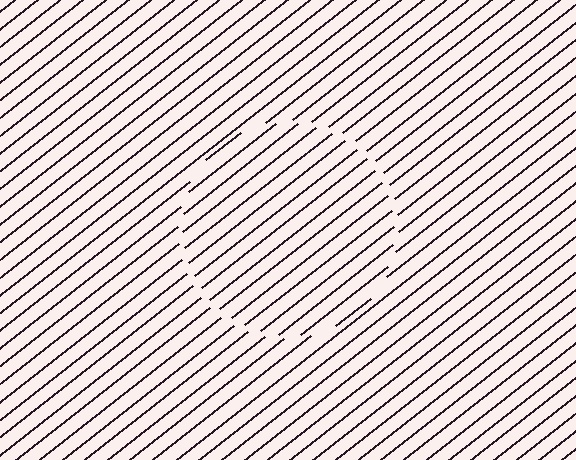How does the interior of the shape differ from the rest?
The interior of the shape contains the same grating, shifted by half a period — the contour is defined by the phase discontinuity where line-ends from the inner and outer gratings abut.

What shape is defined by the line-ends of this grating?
An illusory circle. The interior of the shape contains the same grating, shifted by half a period — the contour is defined by the phase discontinuity where line-ends from the inner and outer gratings abut.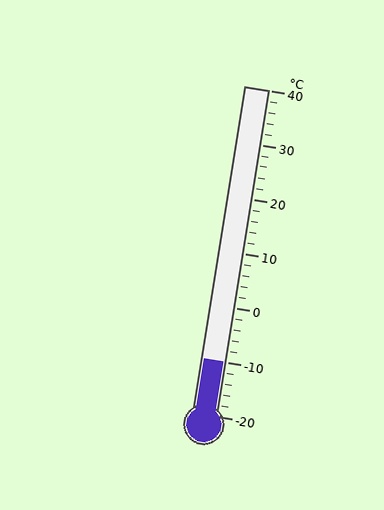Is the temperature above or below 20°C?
The temperature is below 20°C.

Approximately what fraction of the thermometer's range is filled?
The thermometer is filled to approximately 15% of its range.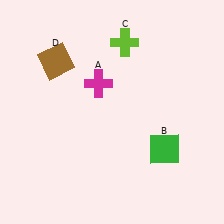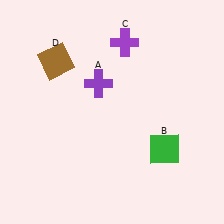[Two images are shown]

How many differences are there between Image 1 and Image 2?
There are 2 differences between the two images.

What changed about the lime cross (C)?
In Image 1, C is lime. In Image 2, it changed to purple.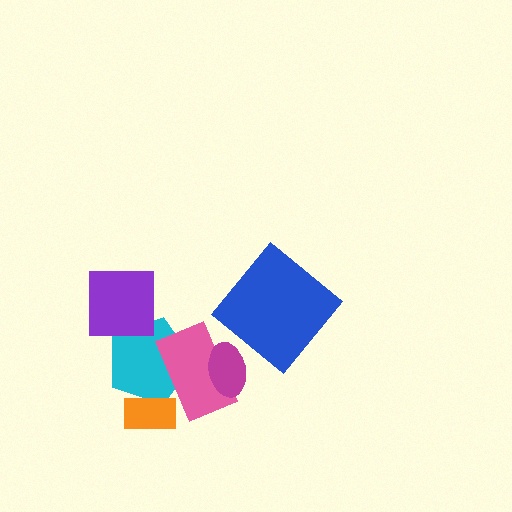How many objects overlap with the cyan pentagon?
3 objects overlap with the cyan pentagon.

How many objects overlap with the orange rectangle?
1 object overlaps with the orange rectangle.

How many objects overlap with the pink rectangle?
2 objects overlap with the pink rectangle.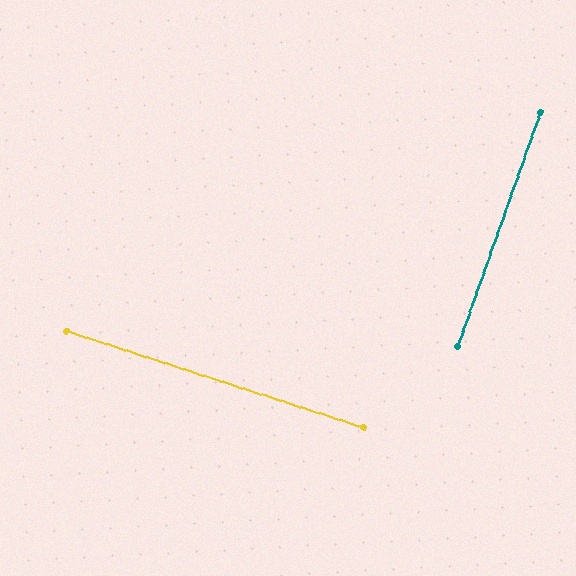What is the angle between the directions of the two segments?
Approximately 89 degrees.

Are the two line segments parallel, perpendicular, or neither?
Perpendicular — they meet at approximately 89°.